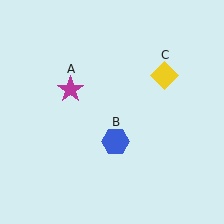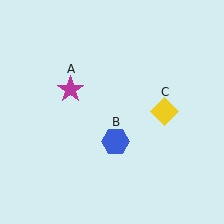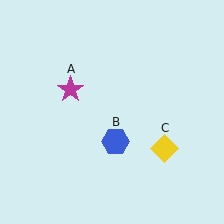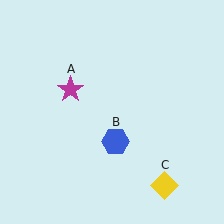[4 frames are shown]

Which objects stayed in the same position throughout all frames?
Magenta star (object A) and blue hexagon (object B) remained stationary.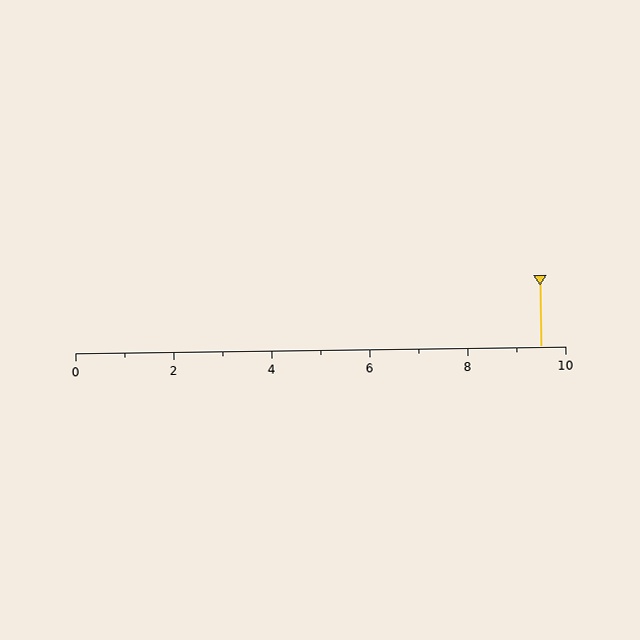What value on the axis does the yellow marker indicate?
The marker indicates approximately 9.5.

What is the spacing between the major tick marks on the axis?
The major ticks are spaced 2 apart.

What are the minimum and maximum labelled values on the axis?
The axis runs from 0 to 10.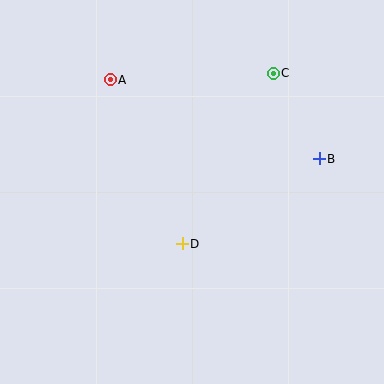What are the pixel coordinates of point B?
Point B is at (319, 159).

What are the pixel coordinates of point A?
Point A is at (110, 80).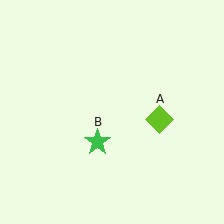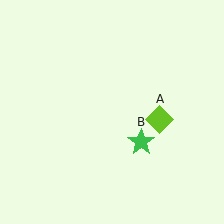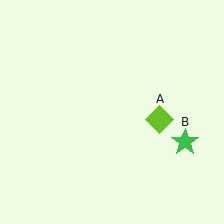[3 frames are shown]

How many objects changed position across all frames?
1 object changed position: green star (object B).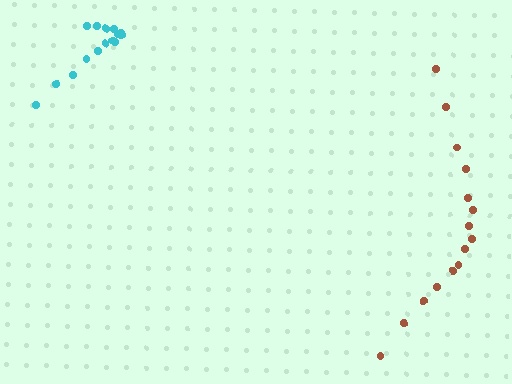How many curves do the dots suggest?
There are 2 distinct paths.